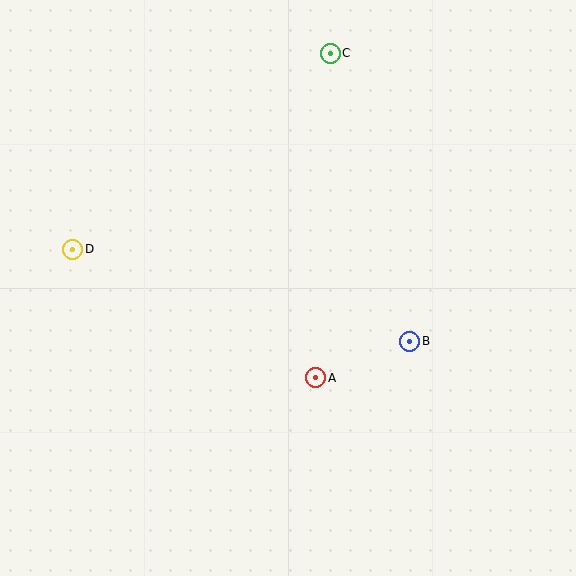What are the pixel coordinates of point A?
Point A is at (316, 378).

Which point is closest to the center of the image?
Point A at (316, 378) is closest to the center.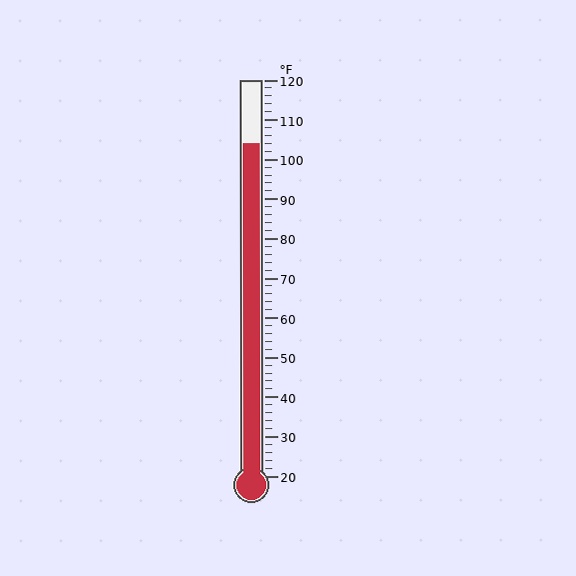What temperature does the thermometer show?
The thermometer shows approximately 104°F.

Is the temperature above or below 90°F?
The temperature is above 90°F.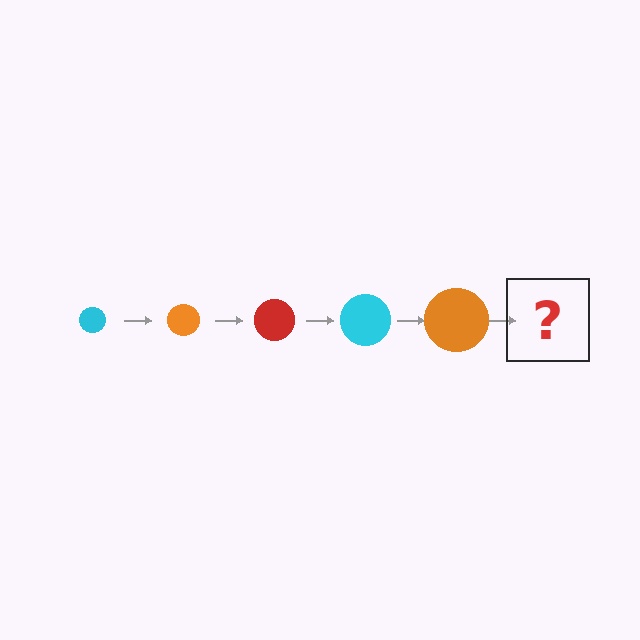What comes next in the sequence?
The next element should be a red circle, larger than the previous one.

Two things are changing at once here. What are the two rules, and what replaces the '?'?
The two rules are that the circle grows larger each step and the color cycles through cyan, orange, and red. The '?' should be a red circle, larger than the previous one.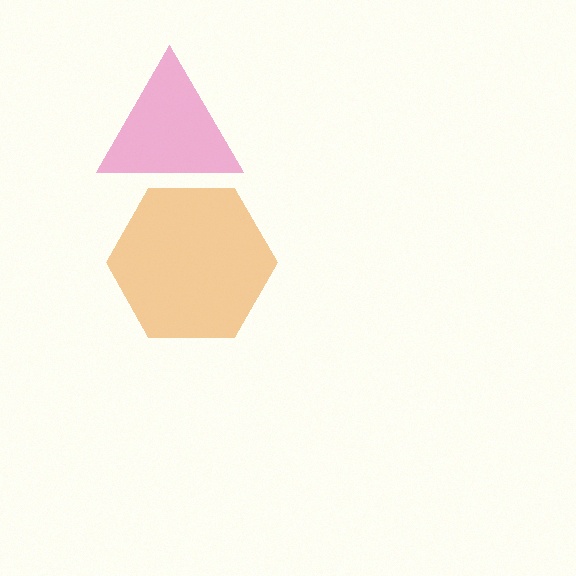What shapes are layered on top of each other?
The layered shapes are: an orange hexagon, a magenta triangle.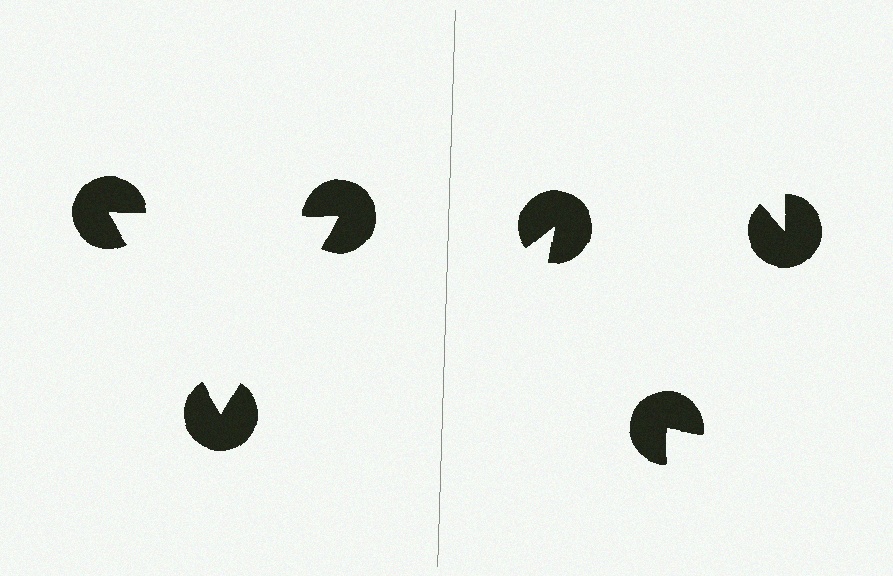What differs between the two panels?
The pac-man discs are positioned identically on both sides; only the wedge orientations differ. On the left they align to a triangle; on the right they are misaligned.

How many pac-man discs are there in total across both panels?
6 — 3 on each side.